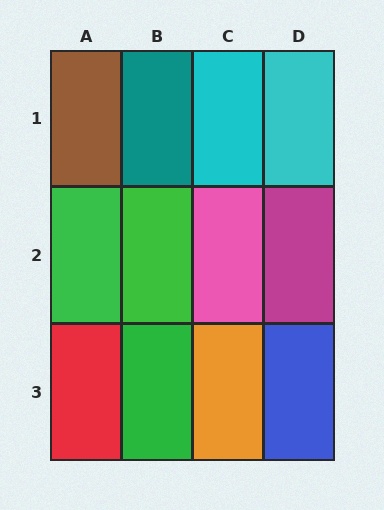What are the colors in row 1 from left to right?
Brown, teal, cyan, cyan.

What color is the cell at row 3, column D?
Blue.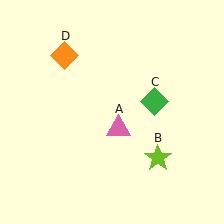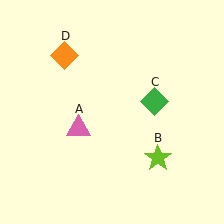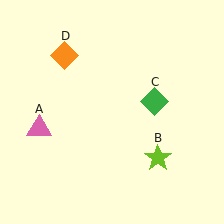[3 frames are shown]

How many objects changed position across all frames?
1 object changed position: pink triangle (object A).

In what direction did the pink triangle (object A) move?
The pink triangle (object A) moved left.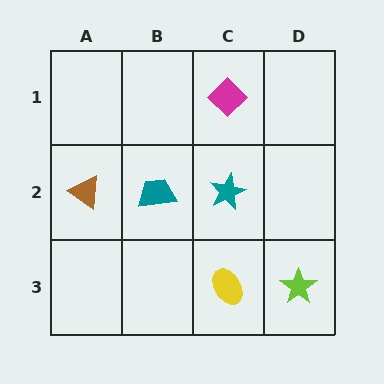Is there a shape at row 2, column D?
No, that cell is empty.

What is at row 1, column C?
A magenta diamond.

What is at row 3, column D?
A lime star.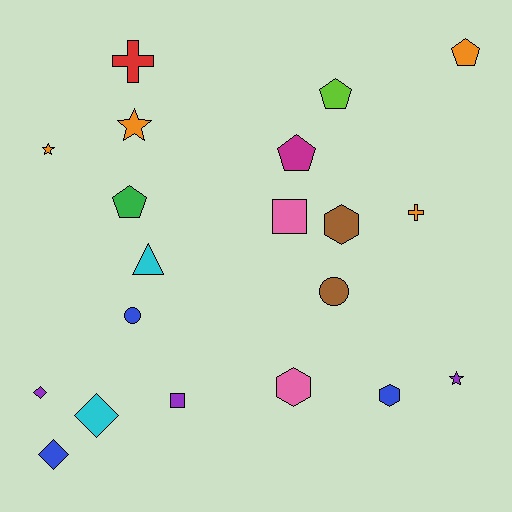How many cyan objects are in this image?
There are 2 cyan objects.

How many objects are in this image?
There are 20 objects.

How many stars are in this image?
There are 3 stars.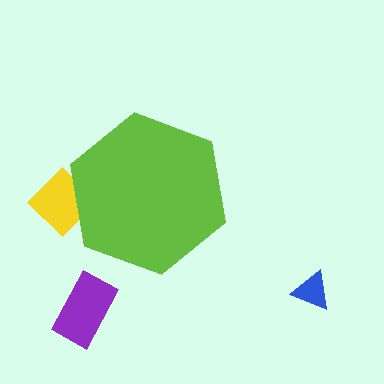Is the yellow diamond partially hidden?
Yes, the yellow diamond is partially hidden behind the lime hexagon.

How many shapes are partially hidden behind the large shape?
1 shape is partially hidden.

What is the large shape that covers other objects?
A lime hexagon.